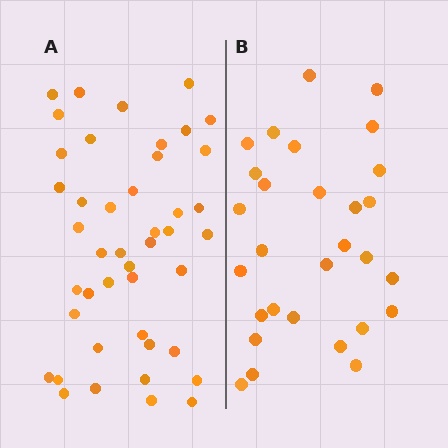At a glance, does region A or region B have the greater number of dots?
Region A (the left region) has more dots.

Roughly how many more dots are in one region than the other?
Region A has approximately 15 more dots than region B.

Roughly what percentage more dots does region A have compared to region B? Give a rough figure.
About 50% more.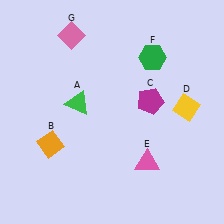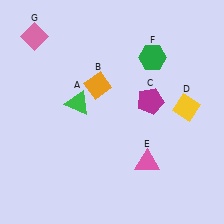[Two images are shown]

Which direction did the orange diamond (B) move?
The orange diamond (B) moved up.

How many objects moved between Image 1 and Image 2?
2 objects moved between the two images.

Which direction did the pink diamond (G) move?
The pink diamond (G) moved left.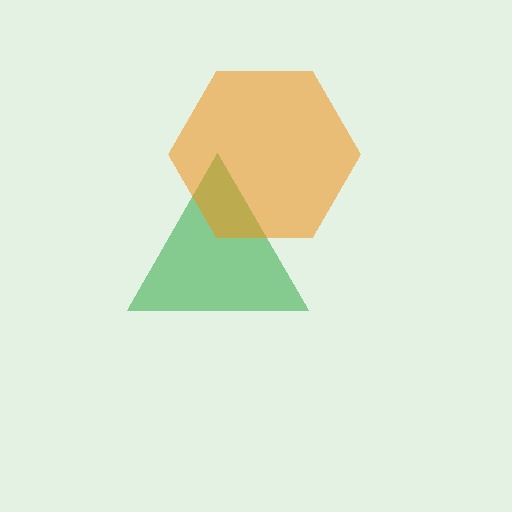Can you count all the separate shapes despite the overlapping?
Yes, there are 2 separate shapes.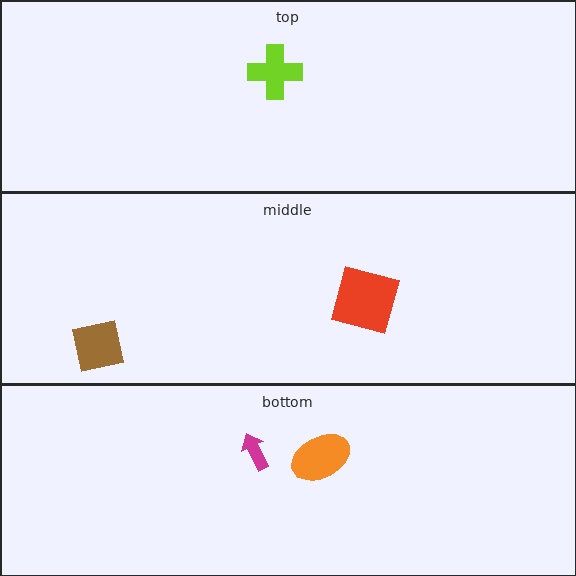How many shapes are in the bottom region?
2.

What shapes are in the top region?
The lime cross.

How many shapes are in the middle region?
2.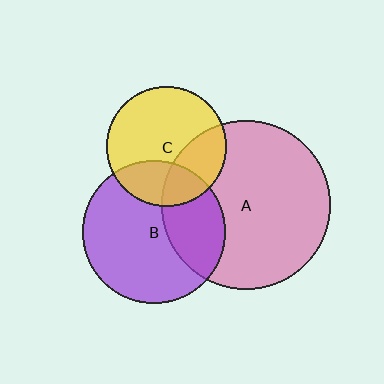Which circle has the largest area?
Circle A (pink).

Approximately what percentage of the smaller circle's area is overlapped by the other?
Approximately 30%.